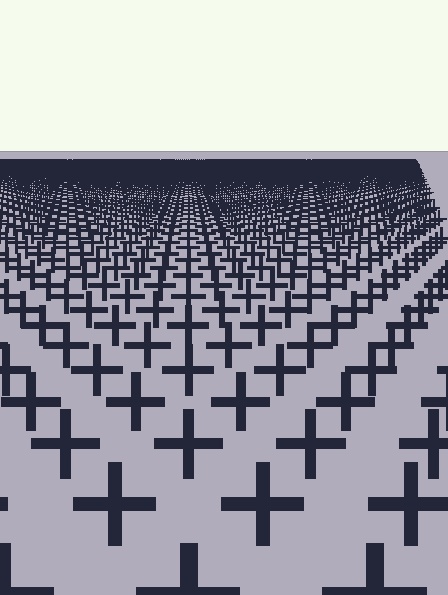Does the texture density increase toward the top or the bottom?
Density increases toward the top.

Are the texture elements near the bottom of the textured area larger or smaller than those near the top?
Larger. Near the bottom, elements are closer to the viewer and appear at a bigger on-screen size.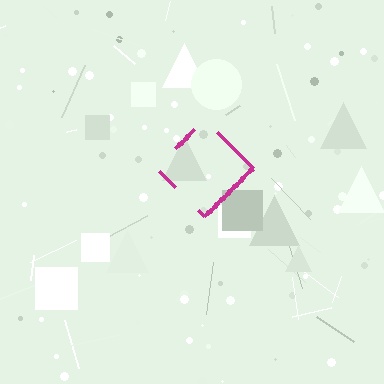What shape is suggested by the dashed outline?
The dashed outline suggests a diamond.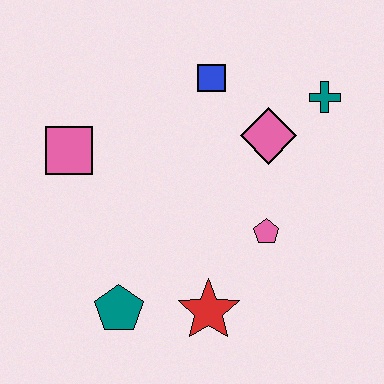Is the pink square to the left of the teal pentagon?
Yes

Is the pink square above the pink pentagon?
Yes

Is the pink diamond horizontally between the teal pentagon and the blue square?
No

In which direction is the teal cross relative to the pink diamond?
The teal cross is to the right of the pink diamond.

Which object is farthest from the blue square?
The teal pentagon is farthest from the blue square.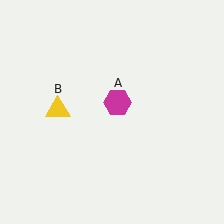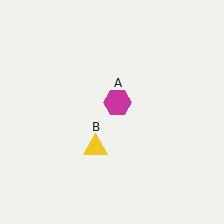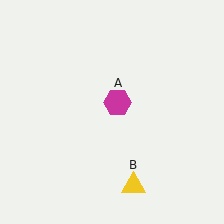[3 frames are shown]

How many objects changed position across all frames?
1 object changed position: yellow triangle (object B).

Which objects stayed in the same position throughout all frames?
Magenta hexagon (object A) remained stationary.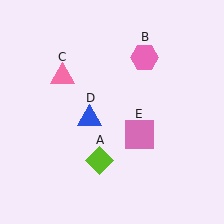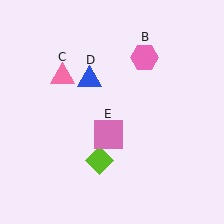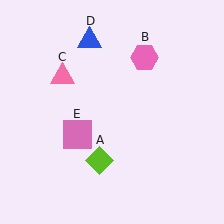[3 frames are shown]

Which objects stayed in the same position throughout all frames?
Lime diamond (object A) and pink hexagon (object B) and pink triangle (object C) remained stationary.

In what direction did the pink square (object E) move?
The pink square (object E) moved left.